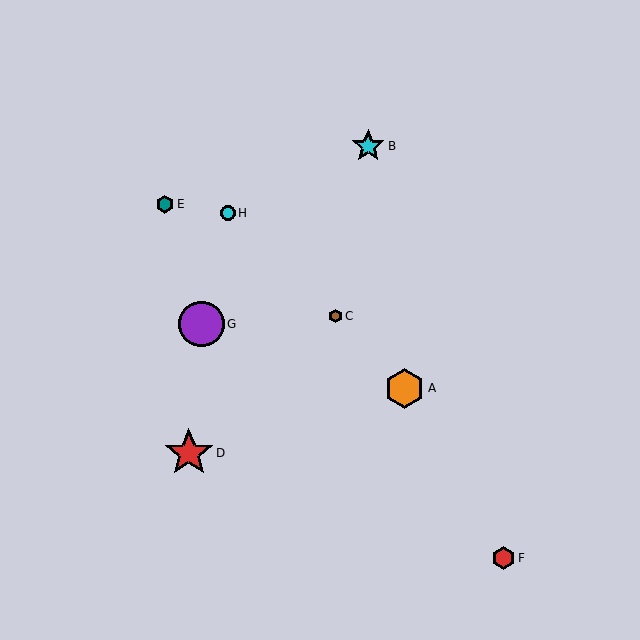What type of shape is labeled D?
Shape D is a red star.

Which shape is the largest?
The red star (labeled D) is the largest.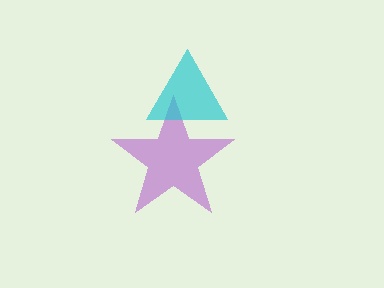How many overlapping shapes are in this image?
There are 2 overlapping shapes in the image.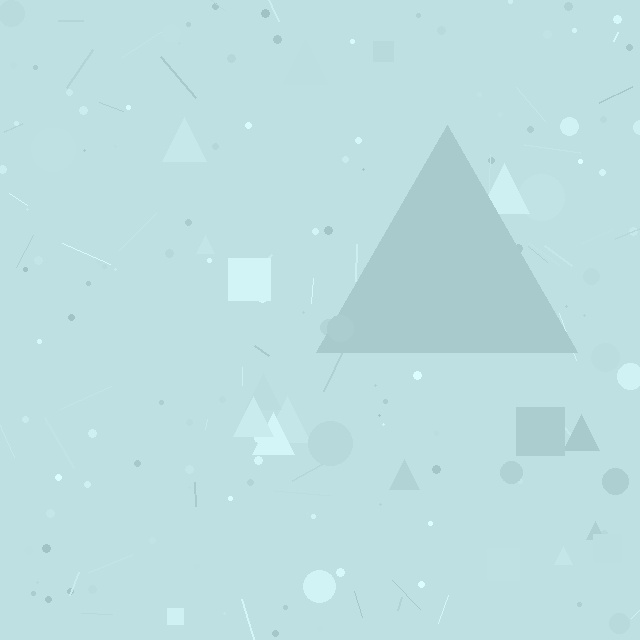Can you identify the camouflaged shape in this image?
The camouflaged shape is a triangle.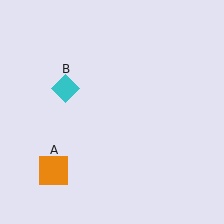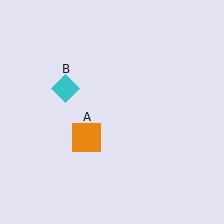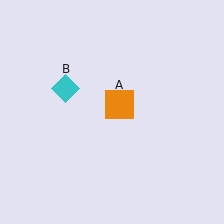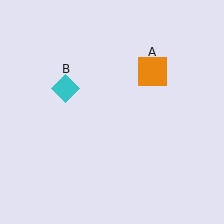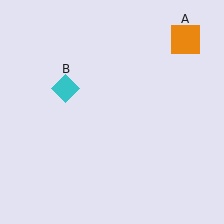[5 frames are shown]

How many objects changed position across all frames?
1 object changed position: orange square (object A).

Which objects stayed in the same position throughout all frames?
Cyan diamond (object B) remained stationary.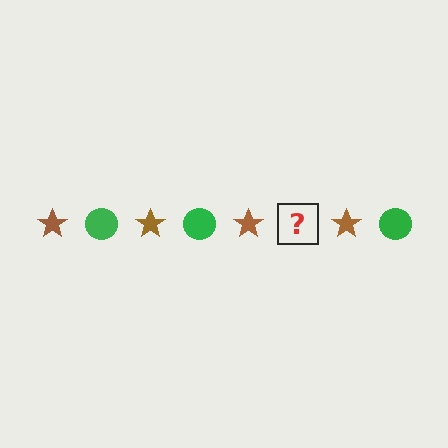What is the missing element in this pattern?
The missing element is a green circle.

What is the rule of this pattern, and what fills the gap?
The rule is that the pattern alternates between brown star and green circle. The gap should be filled with a green circle.